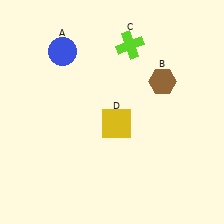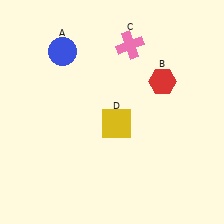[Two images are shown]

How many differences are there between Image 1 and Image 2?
There are 2 differences between the two images.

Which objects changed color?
B changed from brown to red. C changed from lime to pink.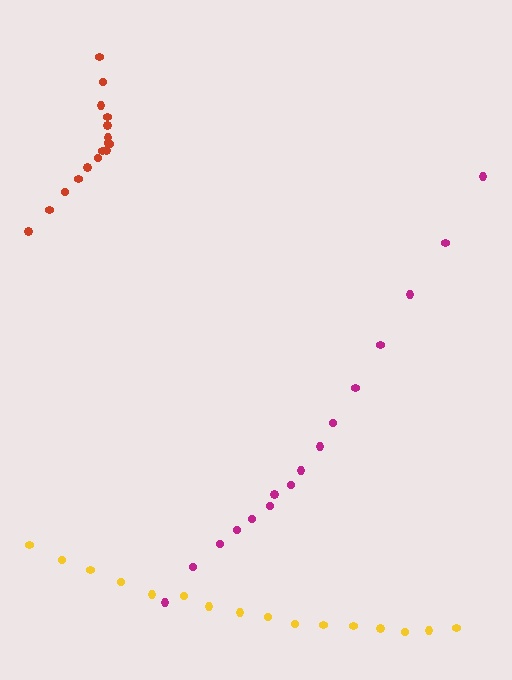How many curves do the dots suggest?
There are 3 distinct paths.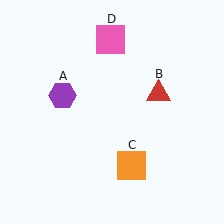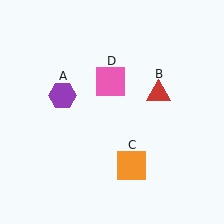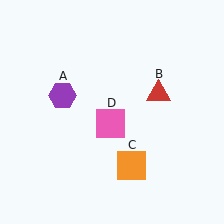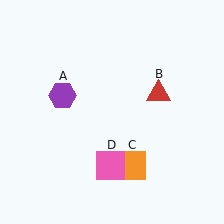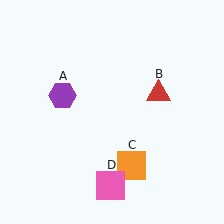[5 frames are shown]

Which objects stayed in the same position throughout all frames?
Purple hexagon (object A) and red triangle (object B) and orange square (object C) remained stationary.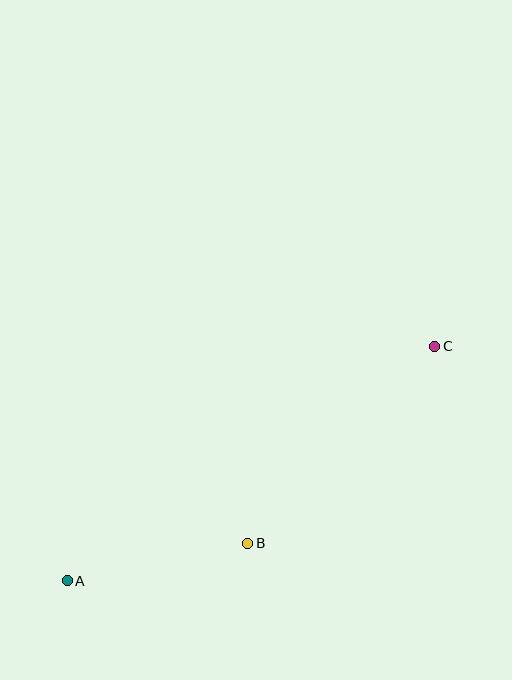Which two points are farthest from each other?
Points A and C are farthest from each other.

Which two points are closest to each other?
Points A and B are closest to each other.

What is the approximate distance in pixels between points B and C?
The distance between B and C is approximately 272 pixels.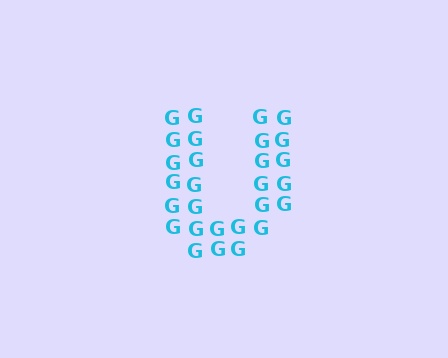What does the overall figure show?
The overall figure shows the letter U.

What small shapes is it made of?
It is made of small letter G's.